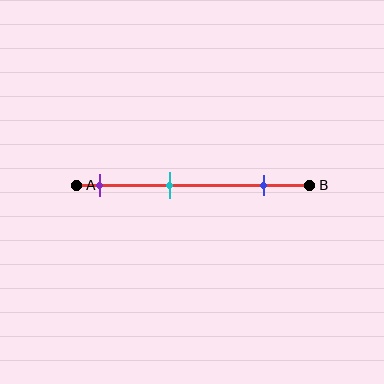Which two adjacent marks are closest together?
The purple and cyan marks are the closest adjacent pair.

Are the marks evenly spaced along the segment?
Yes, the marks are approximately evenly spaced.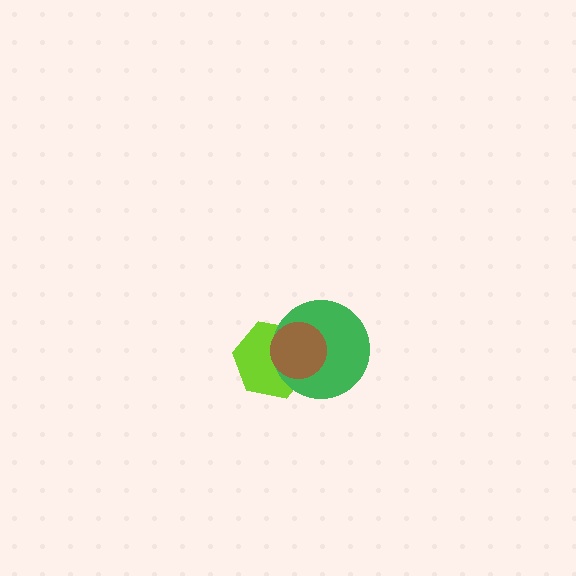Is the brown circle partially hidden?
No, no other shape covers it.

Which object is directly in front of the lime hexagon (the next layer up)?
The green circle is directly in front of the lime hexagon.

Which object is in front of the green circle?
The brown circle is in front of the green circle.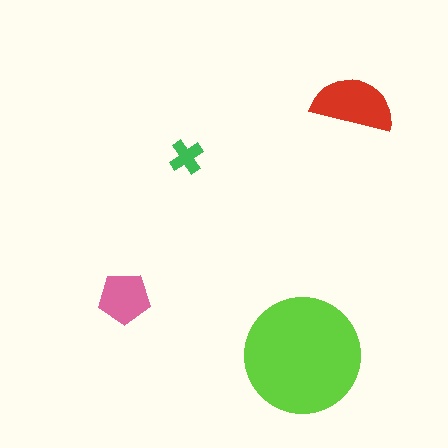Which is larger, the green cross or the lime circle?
The lime circle.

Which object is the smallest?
The green cross.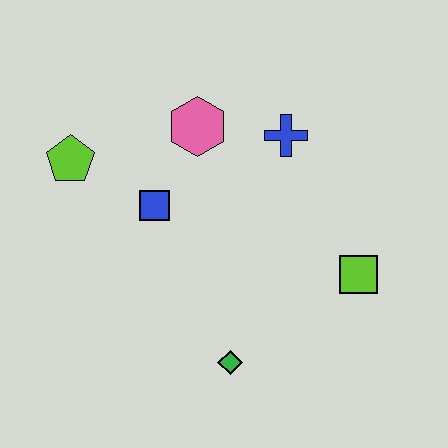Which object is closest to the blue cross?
The pink hexagon is closest to the blue cross.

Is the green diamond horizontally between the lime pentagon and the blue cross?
Yes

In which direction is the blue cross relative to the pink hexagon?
The blue cross is to the right of the pink hexagon.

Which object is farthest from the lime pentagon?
The lime square is farthest from the lime pentagon.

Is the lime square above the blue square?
No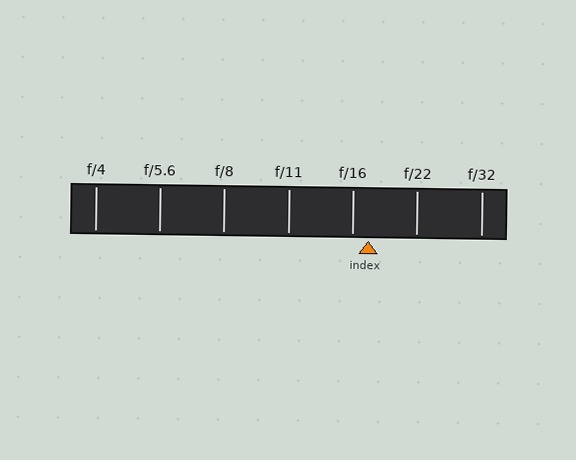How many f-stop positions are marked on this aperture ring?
There are 7 f-stop positions marked.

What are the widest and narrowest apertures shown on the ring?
The widest aperture shown is f/4 and the narrowest is f/32.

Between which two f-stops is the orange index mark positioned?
The index mark is between f/16 and f/22.